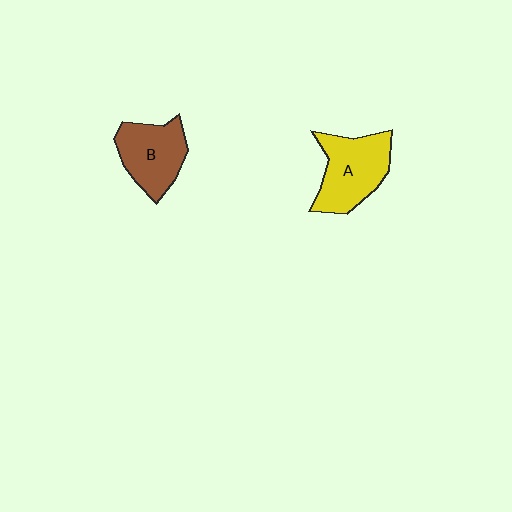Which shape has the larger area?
Shape A (yellow).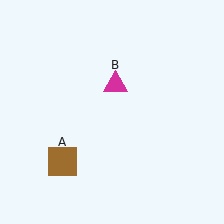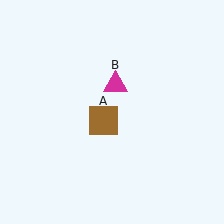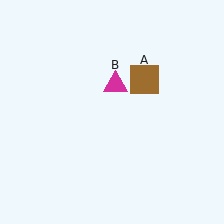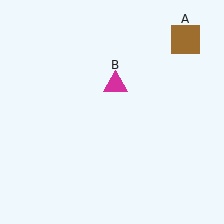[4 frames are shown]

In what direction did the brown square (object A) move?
The brown square (object A) moved up and to the right.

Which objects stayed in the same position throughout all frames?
Magenta triangle (object B) remained stationary.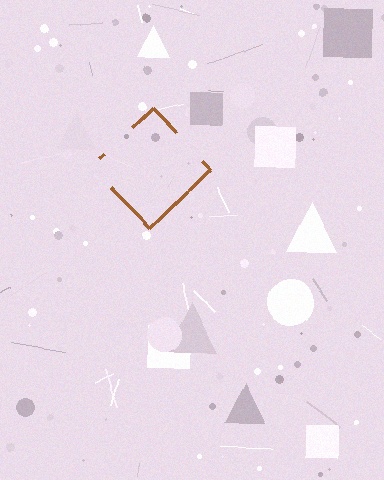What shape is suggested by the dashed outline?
The dashed outline suggests a diamond.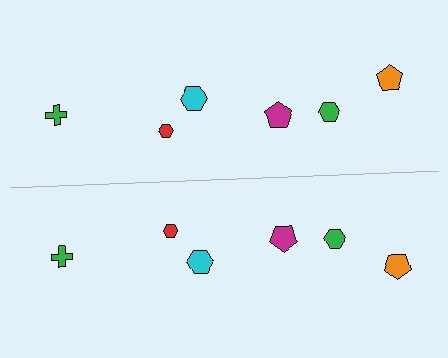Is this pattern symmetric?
Yes, this pattern has bilateral (reflection) symmetry.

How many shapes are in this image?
There are 12 shapes in this image.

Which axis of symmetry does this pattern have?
The pattern has a horizontal axis of symmetry running through the center of the image.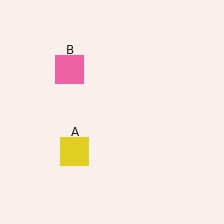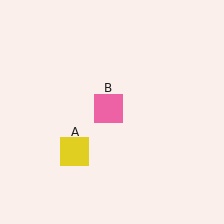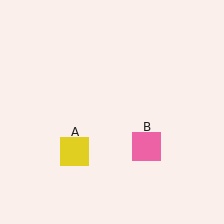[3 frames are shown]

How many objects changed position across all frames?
1 object changed position: pink square (object B).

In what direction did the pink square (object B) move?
The pink square (object B) moved down and to the right.